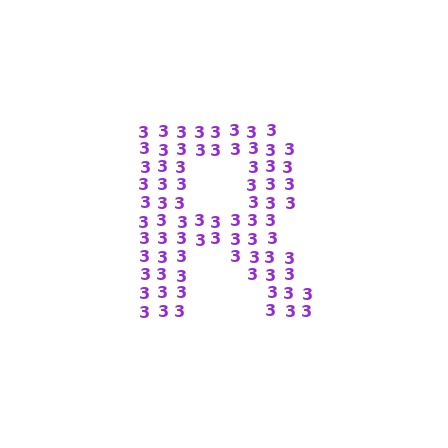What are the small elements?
The small elements are digit 3's.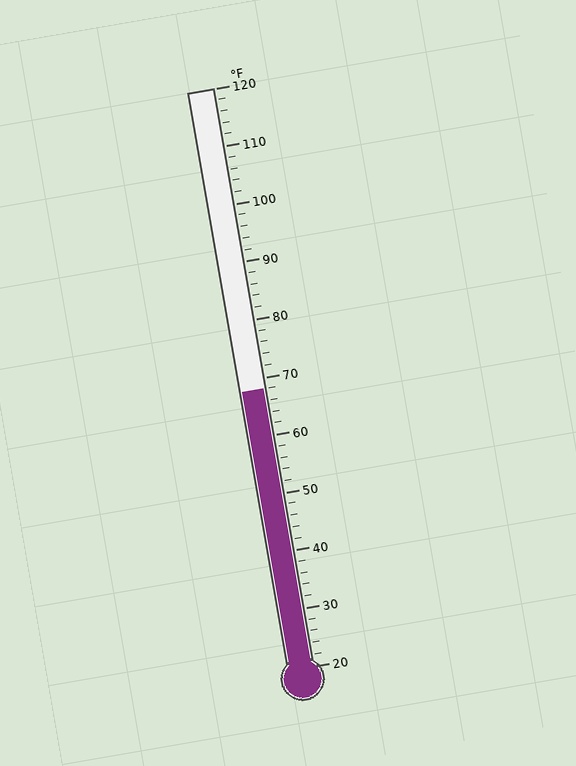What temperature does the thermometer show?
The thermometer shows approximately 68°F.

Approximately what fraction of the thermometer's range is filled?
The thermometer is filled to approximately 50% of its range.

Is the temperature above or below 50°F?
The temperature is above 50°F.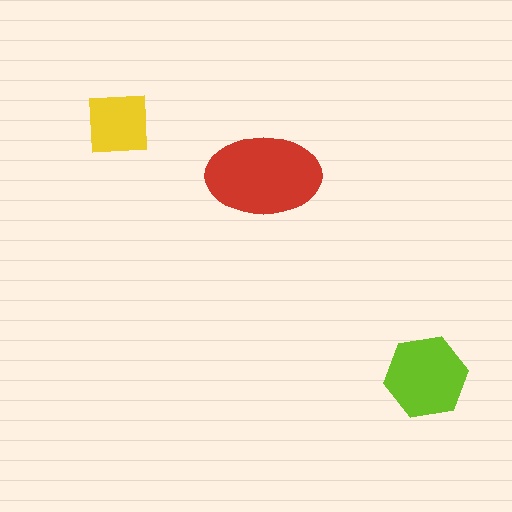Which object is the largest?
The red ellipse.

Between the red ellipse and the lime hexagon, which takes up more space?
The red ellipse.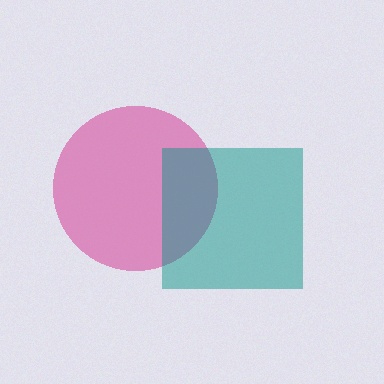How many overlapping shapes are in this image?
There are 2 overlapping shapes in the image.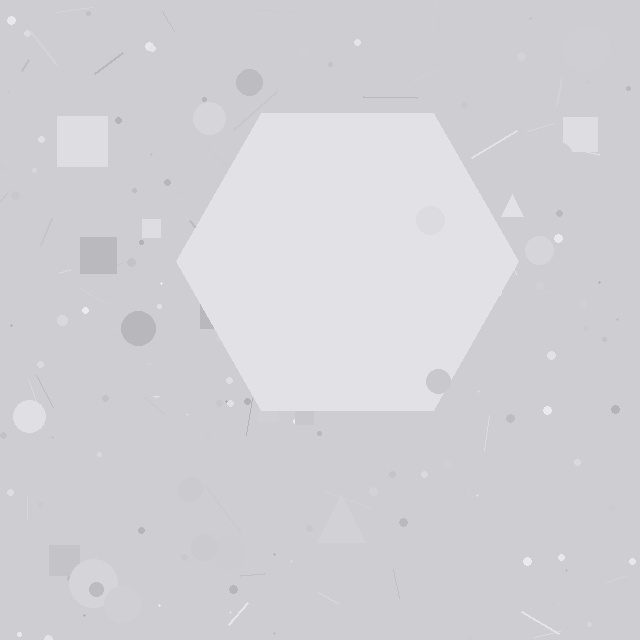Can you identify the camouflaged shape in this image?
The camouflaged shape is a hexagon.